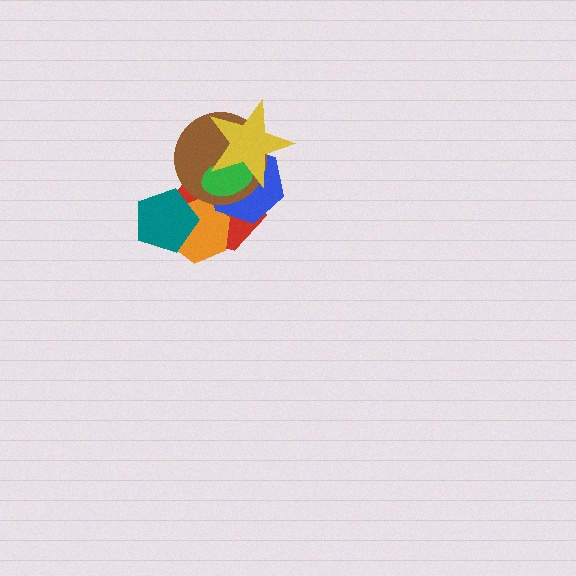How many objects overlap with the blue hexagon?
5 objects overlap with the blue hexagon.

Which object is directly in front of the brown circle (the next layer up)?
The green ellipse is directly in front of the brown circle.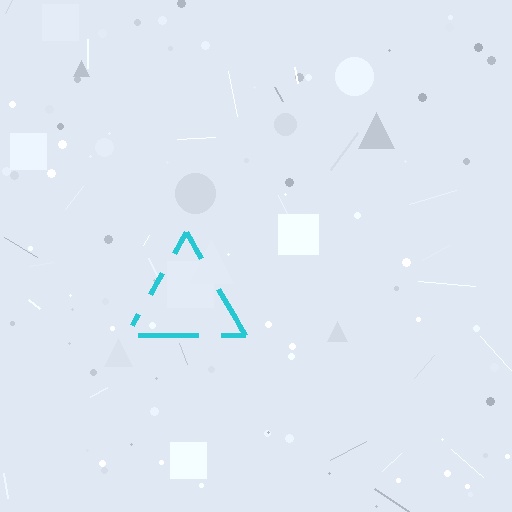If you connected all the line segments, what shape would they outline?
They would outline a triangle.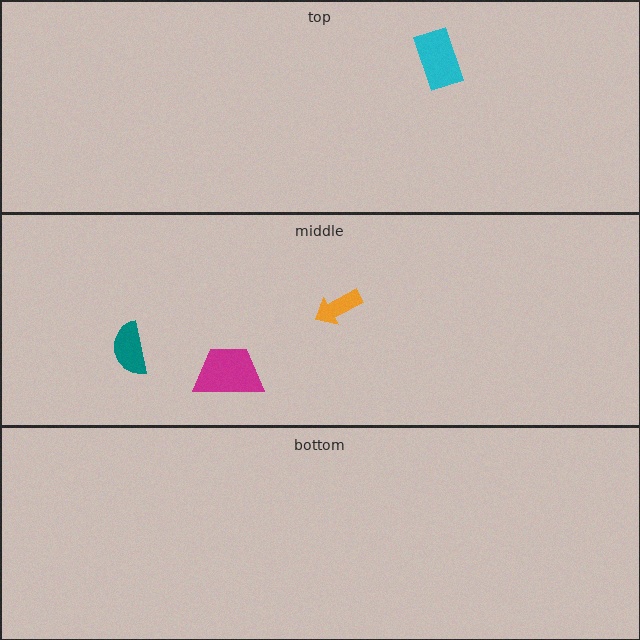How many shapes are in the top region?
1.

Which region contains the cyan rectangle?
The top region.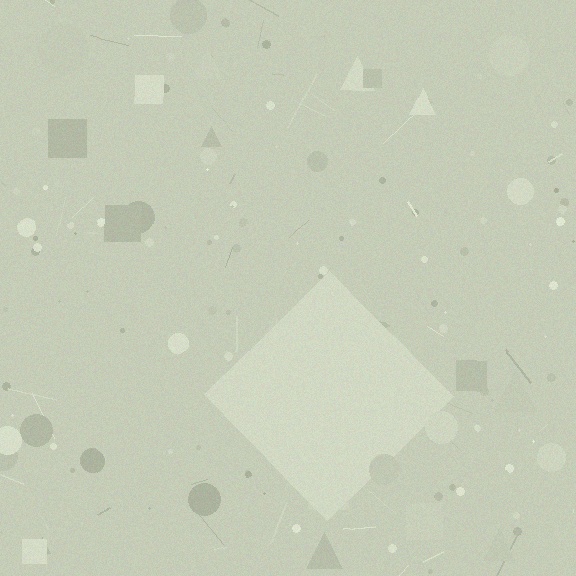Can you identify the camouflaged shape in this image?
The camouflaged shape is a diamond.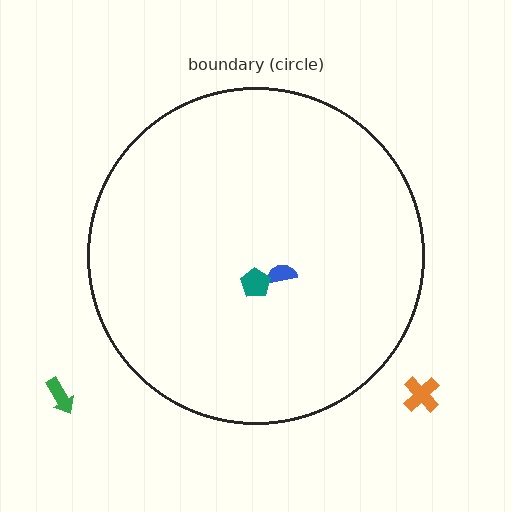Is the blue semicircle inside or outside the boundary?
Inside.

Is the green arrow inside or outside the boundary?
Outside.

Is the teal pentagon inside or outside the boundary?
Inside.